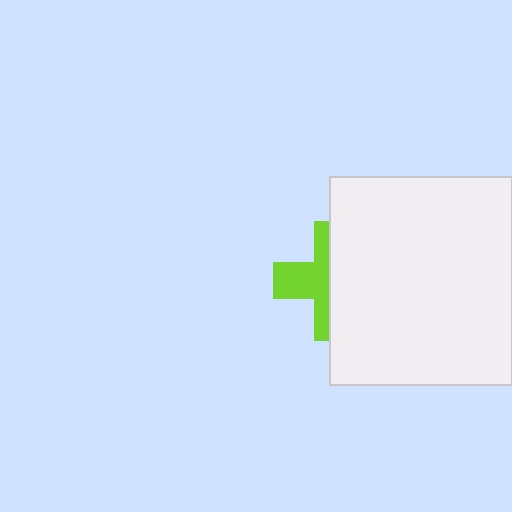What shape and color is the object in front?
The object in front is a white rectangle.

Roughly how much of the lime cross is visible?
A small part of it is visible (roughly 45%).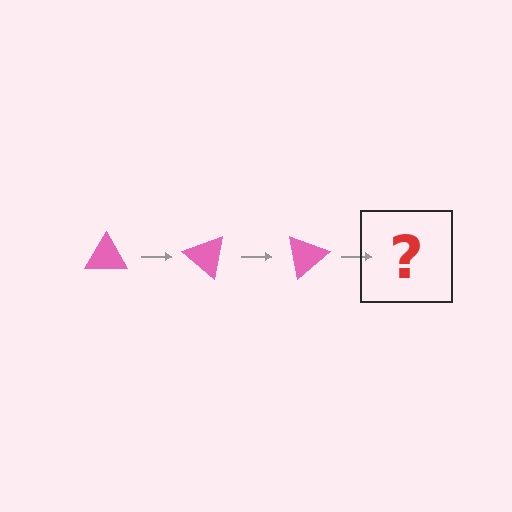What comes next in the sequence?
The next element should be a pink triangle rotated 120 degrees.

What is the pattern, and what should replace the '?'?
The pattern is that the triangle rotates 40 degrees each step. The '?' should be a pink triangle rotated 120 degrees.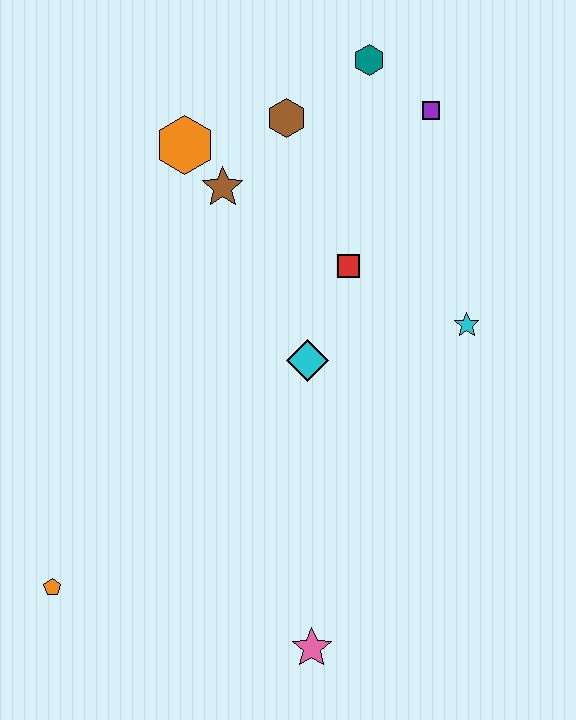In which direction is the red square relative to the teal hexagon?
The red square is below the teal hexagon.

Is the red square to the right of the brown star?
Yes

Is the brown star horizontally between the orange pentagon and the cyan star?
Yes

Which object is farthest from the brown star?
The pink star is farthest from the brown star.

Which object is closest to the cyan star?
The red square is closest to the cyan star.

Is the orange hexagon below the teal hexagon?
Yes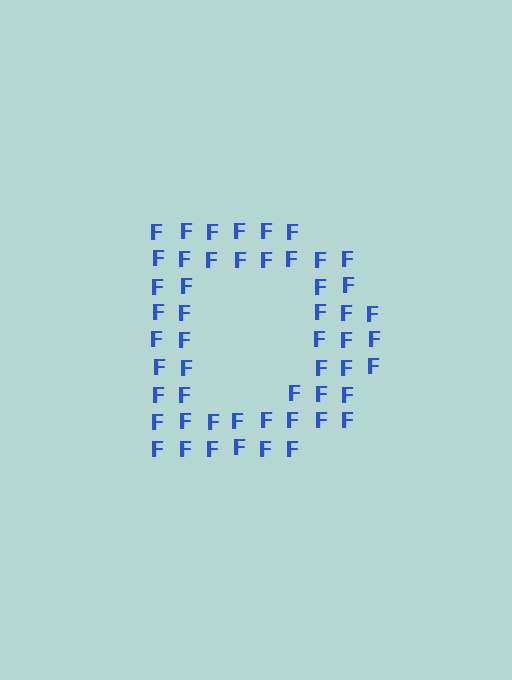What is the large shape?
The large shape is the letter D.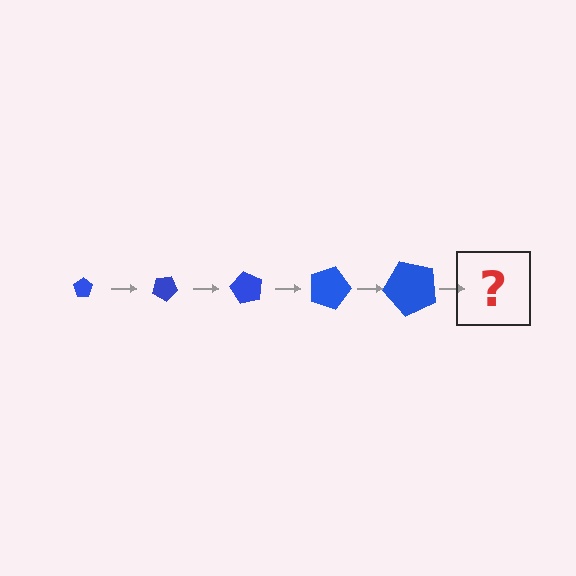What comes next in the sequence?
The next element should be a pentagon, larger than the previous one and rotated 150 degrees from the start.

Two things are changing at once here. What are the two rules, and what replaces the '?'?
The two rules are that the pentagon grows larger each step and it rotates 30 degrees each step. The '?' should be a pentagon, larger than the previous one and rotated 150 degrees from the start.